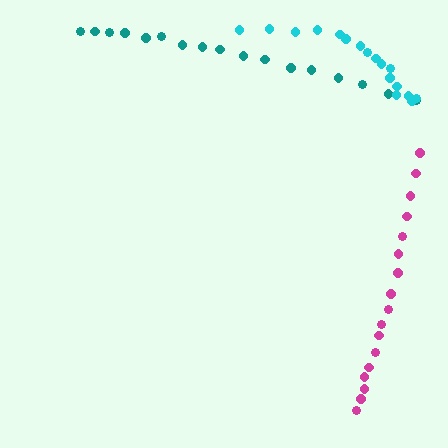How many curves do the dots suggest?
There are 3 distinct paths.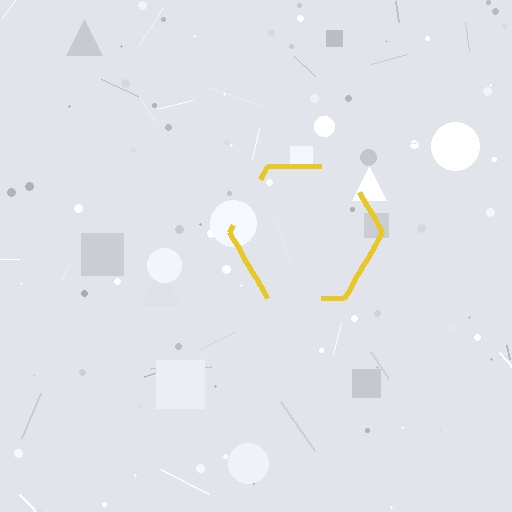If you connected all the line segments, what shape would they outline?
They would outline a hexagon.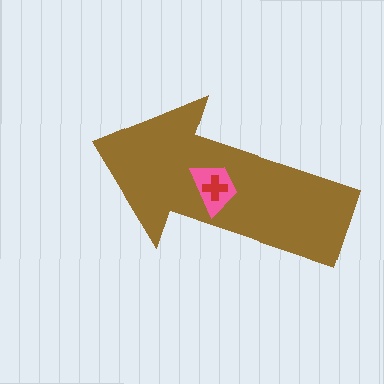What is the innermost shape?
The red cross.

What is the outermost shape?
The brown arrow.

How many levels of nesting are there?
3.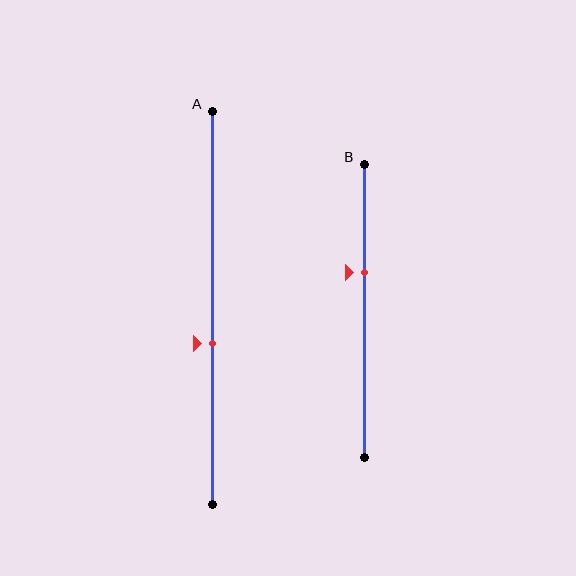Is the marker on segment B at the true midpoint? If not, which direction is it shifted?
No, the marker on segment B is shifted upward by about 13% of the segment length.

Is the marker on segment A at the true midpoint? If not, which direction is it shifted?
No, the marker on segment A is shifted downward by about 9% of the segment length.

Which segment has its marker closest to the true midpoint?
Segment A has its marker closest to the true midpoint.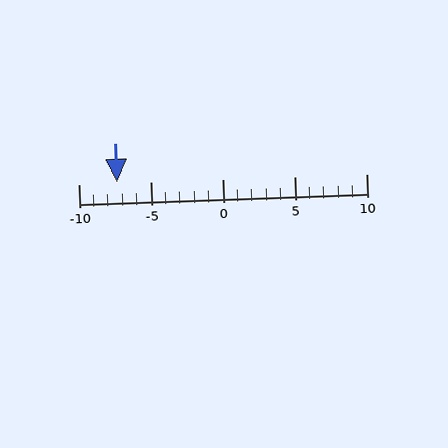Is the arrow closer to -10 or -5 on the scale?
The arrow is closer to -5.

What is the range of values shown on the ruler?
The ruler shows values from -10 to 10.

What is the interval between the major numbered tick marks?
The major tick marks are spaced 5 units apart.